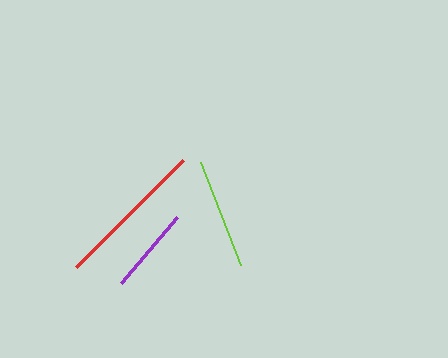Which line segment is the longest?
The red line is the longest at approximately 151 pixels.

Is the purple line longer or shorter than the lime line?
The lime line is longer than the purple line.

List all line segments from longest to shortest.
From longest to shortest: red, lime, purple.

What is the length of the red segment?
The red segment is approximately 151 pixels long.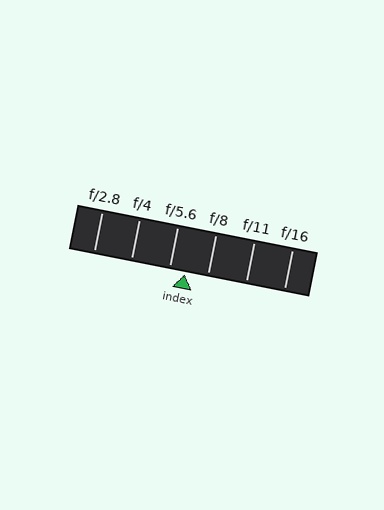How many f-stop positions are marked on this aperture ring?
There are 6 f-stop positions marked.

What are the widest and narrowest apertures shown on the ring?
The widest aperture shown is f/2.8 and the narrowest is f/16.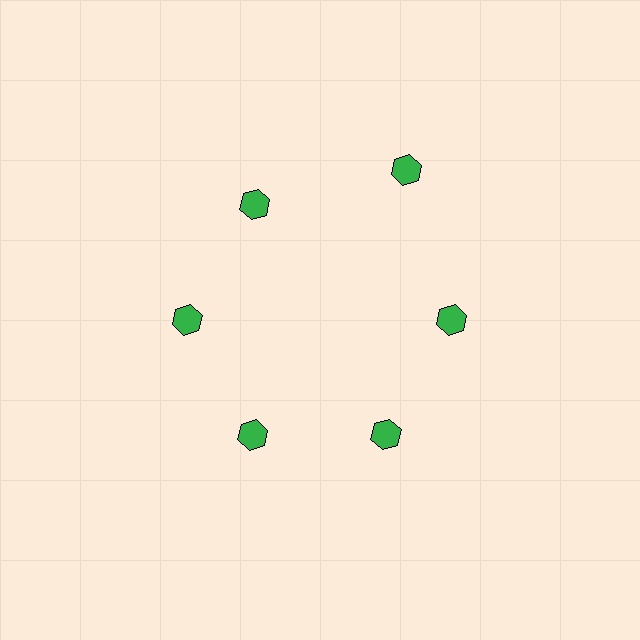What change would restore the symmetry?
The symmetry would be restored by moving it inward, back onto the ring so that all 6 hexagons sit at equal angles and equal distance from the center.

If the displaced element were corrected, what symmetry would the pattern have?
It would have 6-fold rotational symmetry — the pattern would map onto itself every 60 degrees.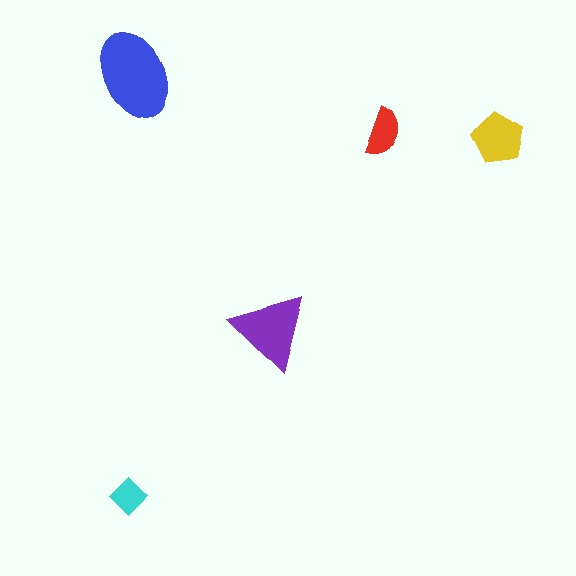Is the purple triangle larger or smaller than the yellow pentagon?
Larger.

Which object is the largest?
The blue ellipse.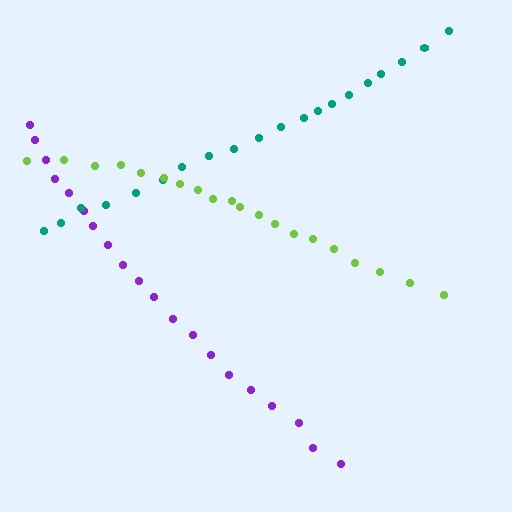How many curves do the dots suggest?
There are 3 distinct paths.